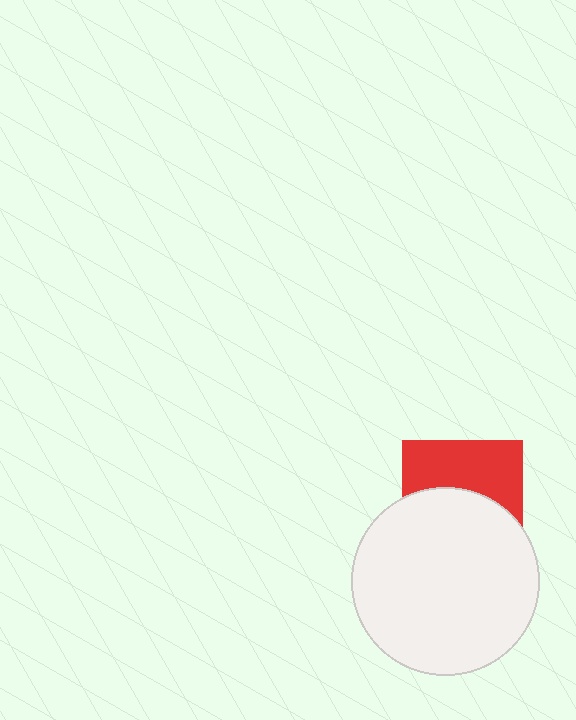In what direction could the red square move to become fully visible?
The red square could move up. That would shift it out from behind the white circle entirely.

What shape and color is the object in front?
The object in front is a white circle.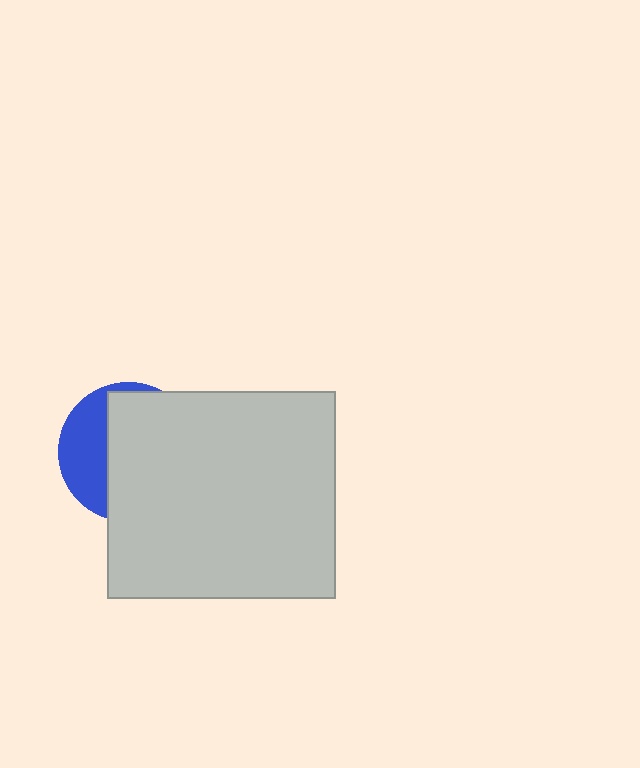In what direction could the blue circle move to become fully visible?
The blue circle could move left. That would shift it out from behind the light gray rectangle entirely.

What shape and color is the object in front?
The object in front is a light gray rectangle.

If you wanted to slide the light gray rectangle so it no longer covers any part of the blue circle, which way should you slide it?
Slide it right — that is the most direct way to separate the two shapes.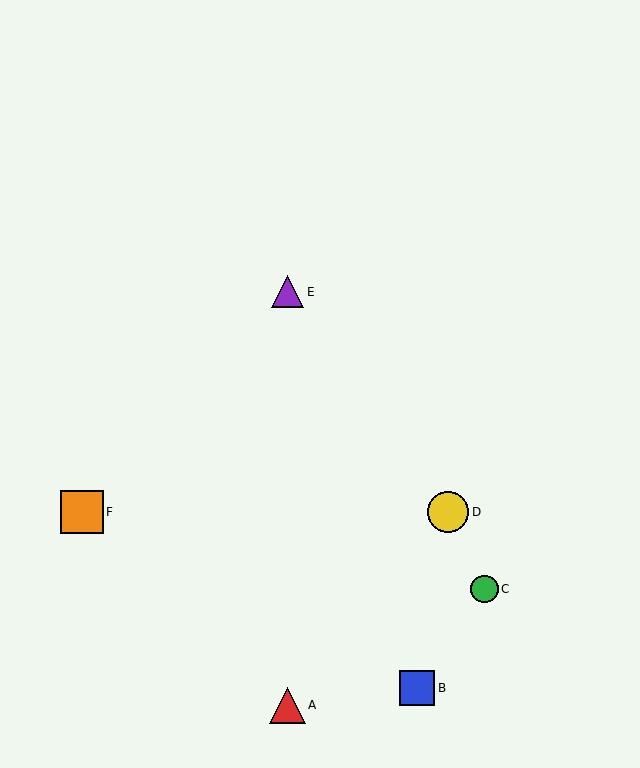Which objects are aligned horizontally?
Objects D, F are aligned horizontally.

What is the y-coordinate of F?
Object F is at y≈512.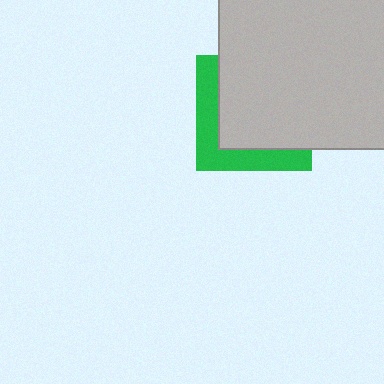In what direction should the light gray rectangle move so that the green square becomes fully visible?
The light gray rectangle should move toward the upper-right. That is the shortest direction to clear the overlap and leave the green square fully visible.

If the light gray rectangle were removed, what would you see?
You would see the complete green square.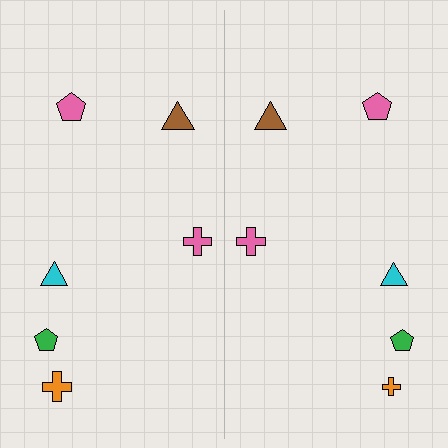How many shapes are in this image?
There are 12 shapes in this image.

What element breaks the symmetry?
The orange cross on the right side has a different size than its mirror counterpart.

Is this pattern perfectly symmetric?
No, the pattern is not perfectly symmetric. The orange cross on the right side has a different size than its mirror counterpart.